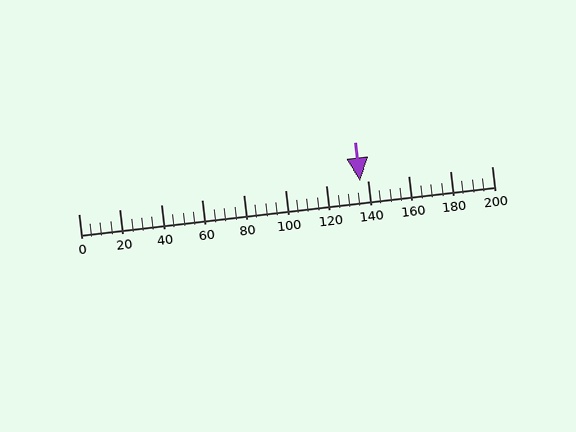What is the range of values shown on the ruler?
The ruler shows values from 0 to 200.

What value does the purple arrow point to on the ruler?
The purple arrow points to approximately 136.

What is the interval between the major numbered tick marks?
The major tick marks are spaced 20 units apart.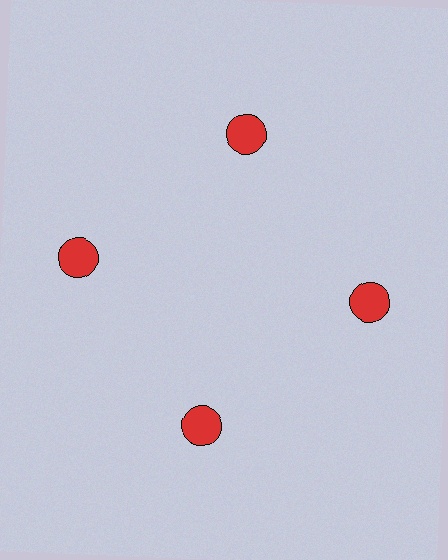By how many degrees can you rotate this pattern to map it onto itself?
The pattern maps onto itself every 90 degrees of rotation.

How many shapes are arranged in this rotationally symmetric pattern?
There are 4 shapes, arranged in 4 groups of 1.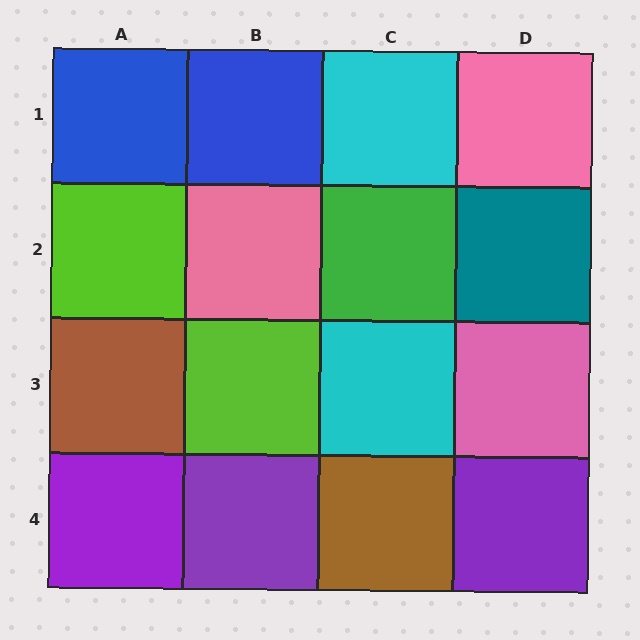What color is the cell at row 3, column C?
Cyan.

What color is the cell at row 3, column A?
Brown.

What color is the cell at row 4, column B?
Purple.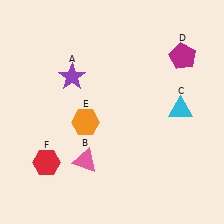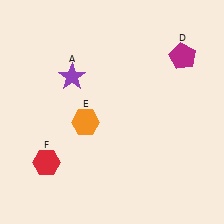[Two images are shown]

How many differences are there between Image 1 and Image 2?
There are 2 differences between the two images.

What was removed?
The pink triangle (B), the cyan triangle (C) were removed in Image 2.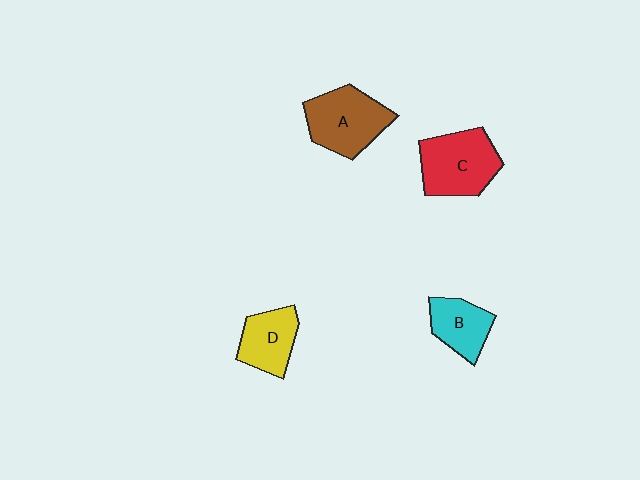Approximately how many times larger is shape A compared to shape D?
Approximately 1.4 times.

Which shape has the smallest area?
Shape B (cyan).